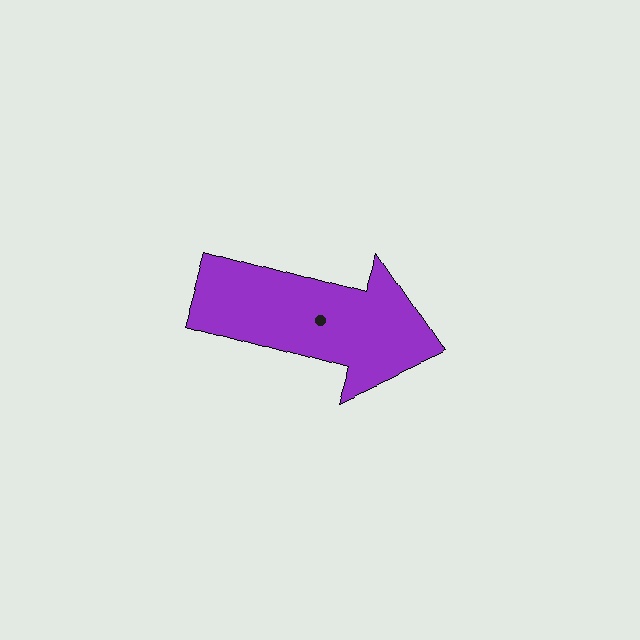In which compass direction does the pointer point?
East.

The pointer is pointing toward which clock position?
Roughly 4 o'clock.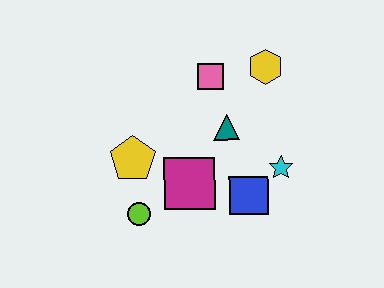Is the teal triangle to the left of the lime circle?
No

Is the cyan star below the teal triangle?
Yes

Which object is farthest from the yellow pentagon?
The yellow hexagon is farthest from the yellow pentagon.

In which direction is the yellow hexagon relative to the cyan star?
The yellow hexagon is above the cyan star.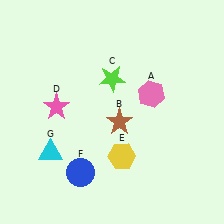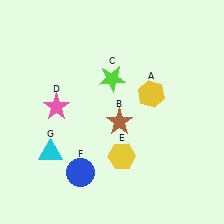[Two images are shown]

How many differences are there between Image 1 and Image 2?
There is 1 difference between the two images.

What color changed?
The hexagon (A) changed from pink in Image 1 to yellow in Image 2.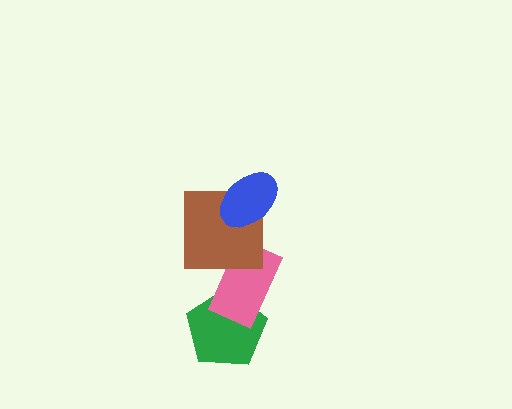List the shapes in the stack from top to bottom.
From top to bottom: the blue ellipse, the brown square, the pink rectangle, the green pentagon.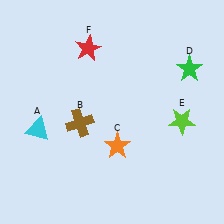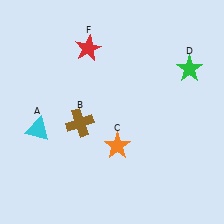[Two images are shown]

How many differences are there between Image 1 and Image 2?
There is 1 difference between the two images.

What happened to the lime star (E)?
The lime star (E) was removed in Image 2. It was in the bottom-right area of Image 1.